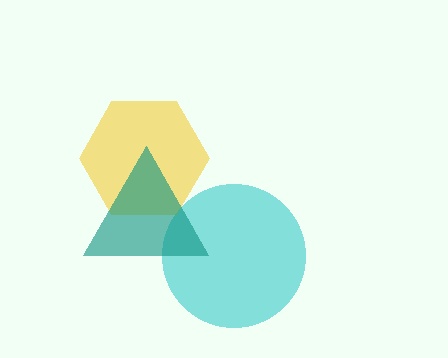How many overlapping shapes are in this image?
There are 3 overlapping shapes in the image.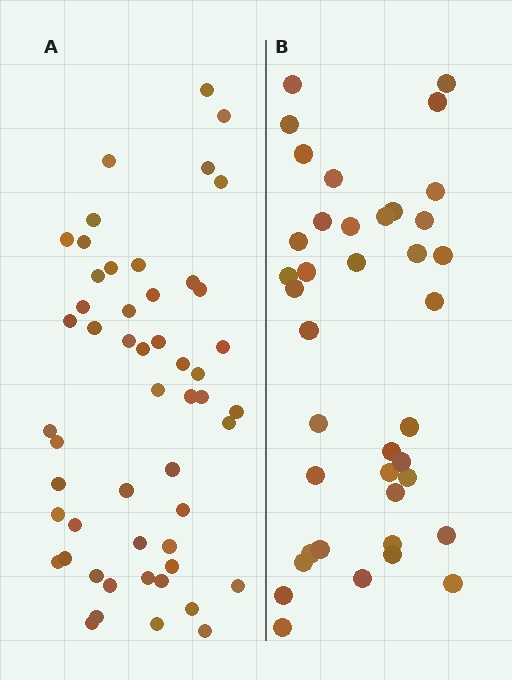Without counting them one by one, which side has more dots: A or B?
Region A (the left region) has more dots.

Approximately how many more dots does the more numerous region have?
Region A has approximately 15 more dots than region B.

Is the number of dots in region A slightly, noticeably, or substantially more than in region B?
Region A has noticeably more, but not dramatically so. The ratio is roughly 1.3 to 1.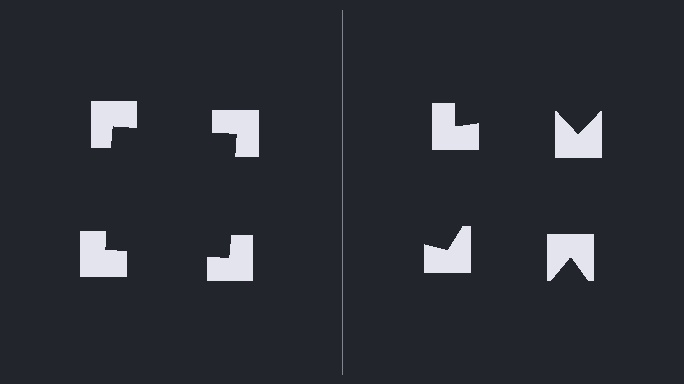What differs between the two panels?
The notched squares are positioned identically on both sides; only the wedge orientations differ. On the left they align to a square; on the right they are misaligned.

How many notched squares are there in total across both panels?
8 — 4 on each side.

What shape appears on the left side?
An illusory square.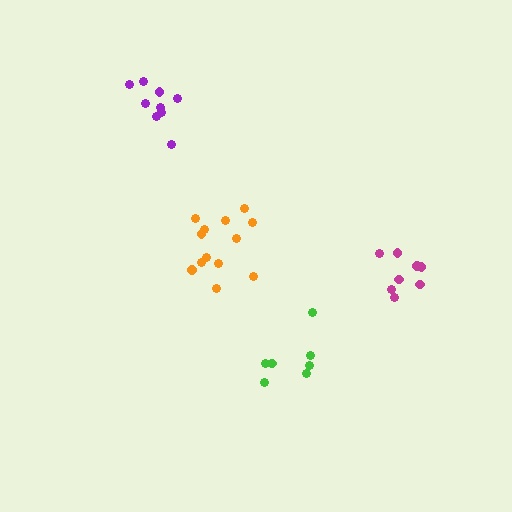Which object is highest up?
The purple cluster is topmost.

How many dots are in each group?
Group 1: 13 dots, Group 2: 8 dots, Group 3: 7 dots, Group 4: 9 dots (37 total).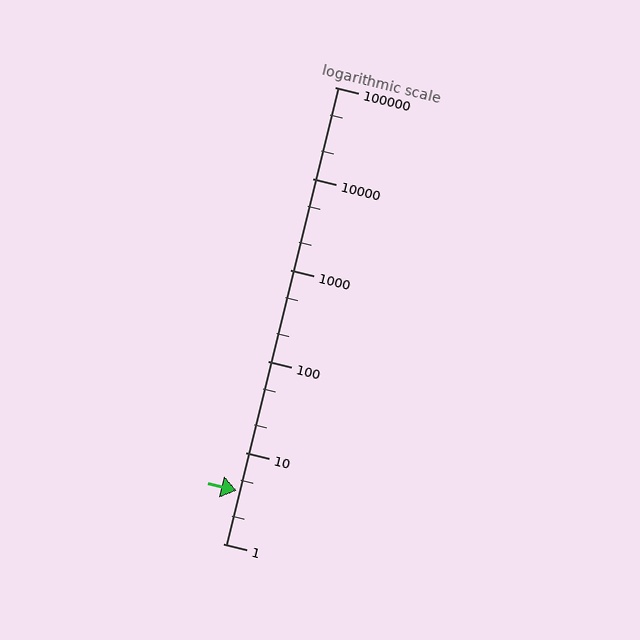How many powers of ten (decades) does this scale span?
The scale spans 5 decades, from 1 to 100000.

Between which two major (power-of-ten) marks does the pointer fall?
The pointer is between 1 and 10.